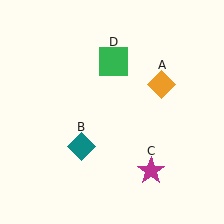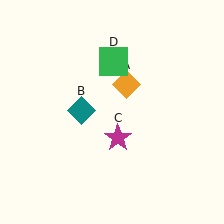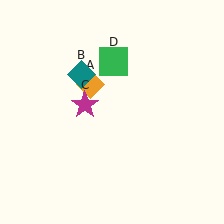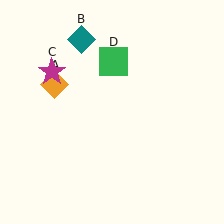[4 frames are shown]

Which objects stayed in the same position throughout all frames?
Green square (object D) remained stationary.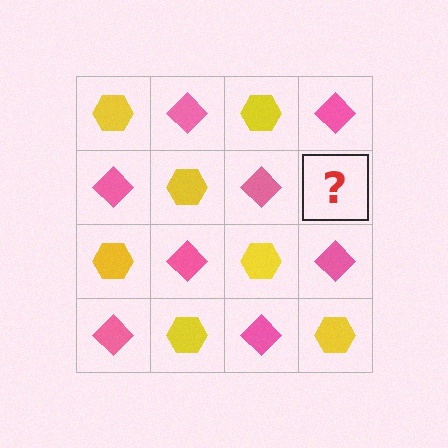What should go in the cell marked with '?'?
The missing cell should contain a yellow hexagon.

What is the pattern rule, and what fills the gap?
The rule is that it alternates yellow hexagon and pink diamond in a checkerboard pattern. The gap should be filled with a yellow hexagon.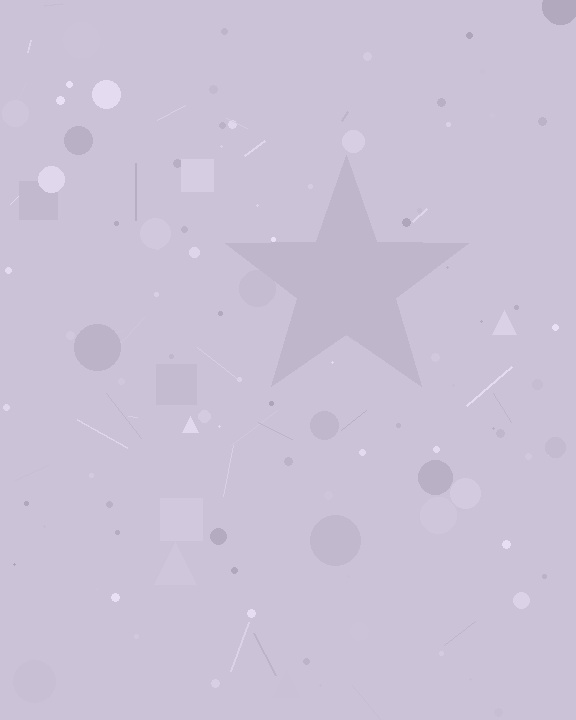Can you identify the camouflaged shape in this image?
The camouflaged shape is a star.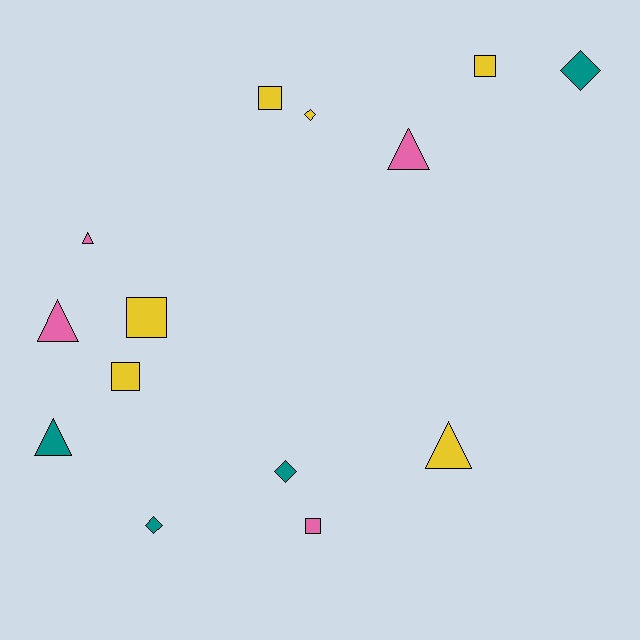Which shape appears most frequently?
Square, with 5 objects.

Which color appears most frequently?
Yellow, with 6 objects.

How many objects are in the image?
There are 14 objects.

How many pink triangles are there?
There are 3 pink triangles.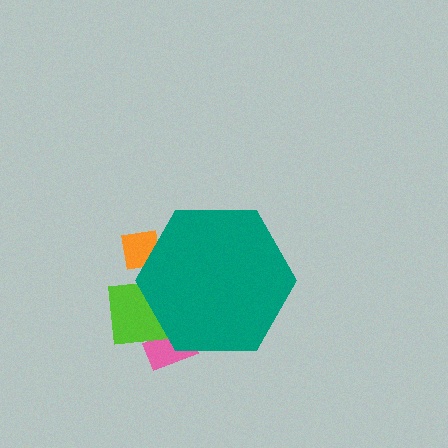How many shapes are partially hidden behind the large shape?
3 shapes are partially hidden.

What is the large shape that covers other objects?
A teal hexagon.